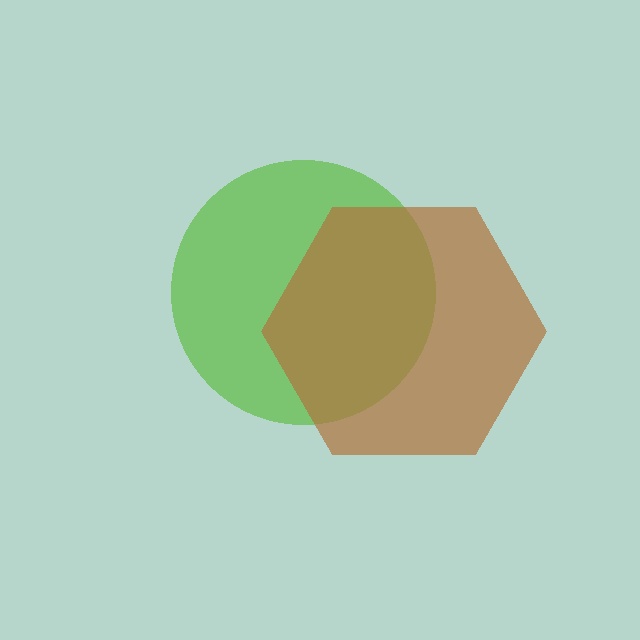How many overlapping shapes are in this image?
There are 2 overlapping shapes in the image.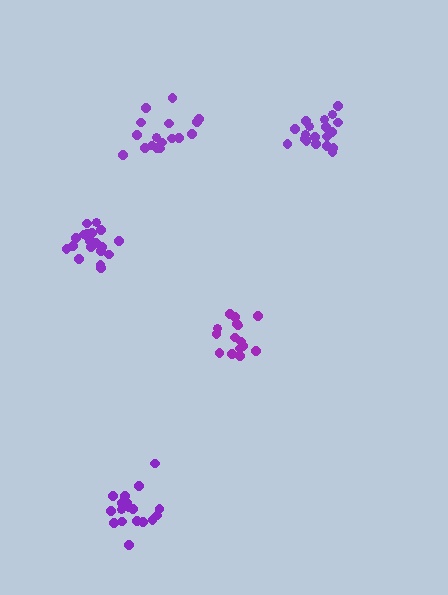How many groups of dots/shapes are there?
There are 5 groups.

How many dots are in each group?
Group 1: 20 dots, Group 2: 19 dots, Group 3: 18 dots, Group 4: 17 dots, Group 5: 15 dots (89 total).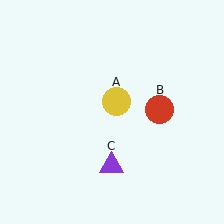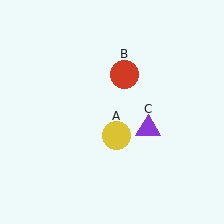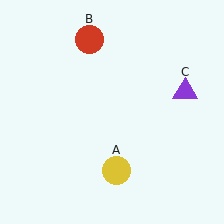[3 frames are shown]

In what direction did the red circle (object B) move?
The red circle (object B) moved up and to the left.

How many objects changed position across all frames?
3 objects changed position: yellow circle (object A), red circle (object B), purple triangle (object C).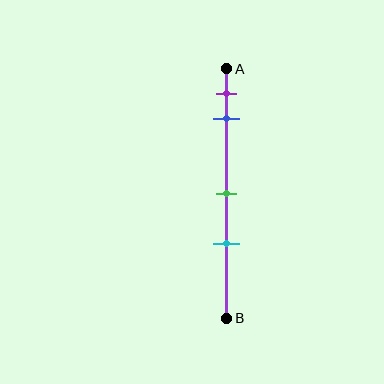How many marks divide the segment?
There are 4 marks dividing the segment.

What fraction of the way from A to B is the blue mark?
The blue mark is approximately 20% (0.2) of the way from A to B.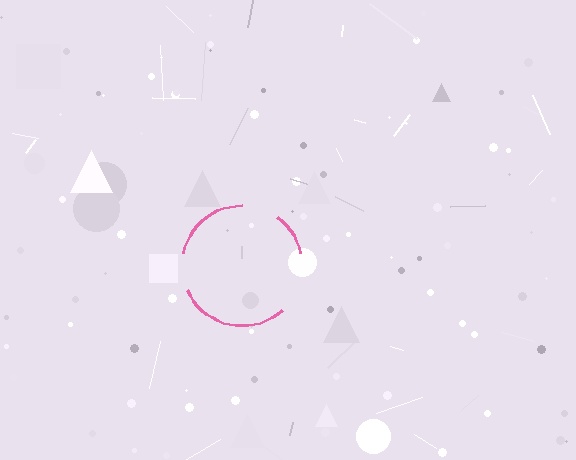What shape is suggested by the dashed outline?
The dashed outline suggests a circle.